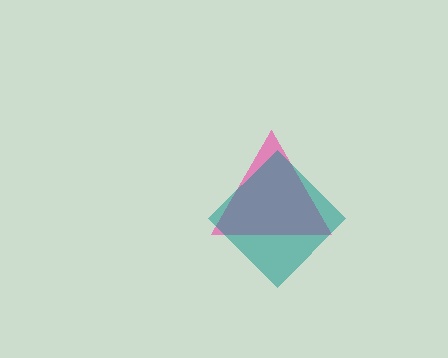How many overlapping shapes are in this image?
There are 2 overlapping shapes in the image.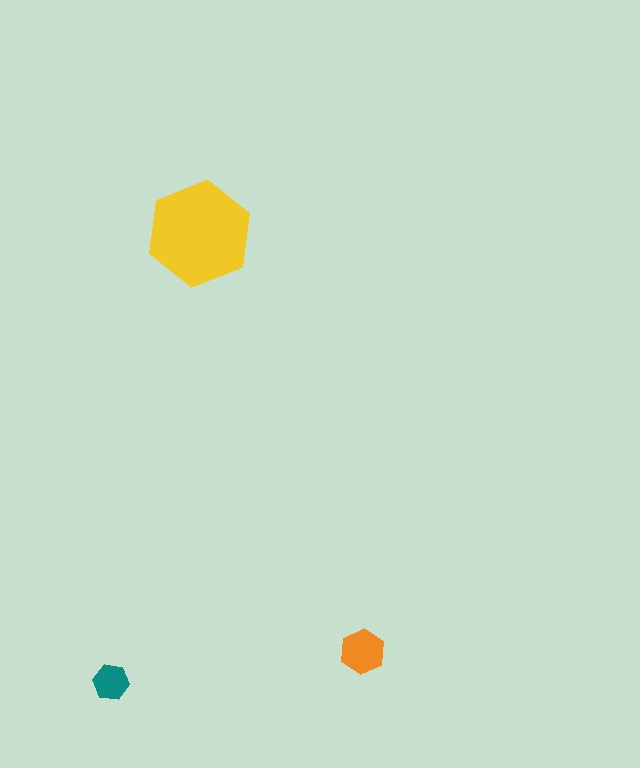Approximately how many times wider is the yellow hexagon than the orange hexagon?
About 2.5 times wider.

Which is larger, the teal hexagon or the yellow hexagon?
The yellow one.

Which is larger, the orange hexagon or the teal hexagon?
The orange one.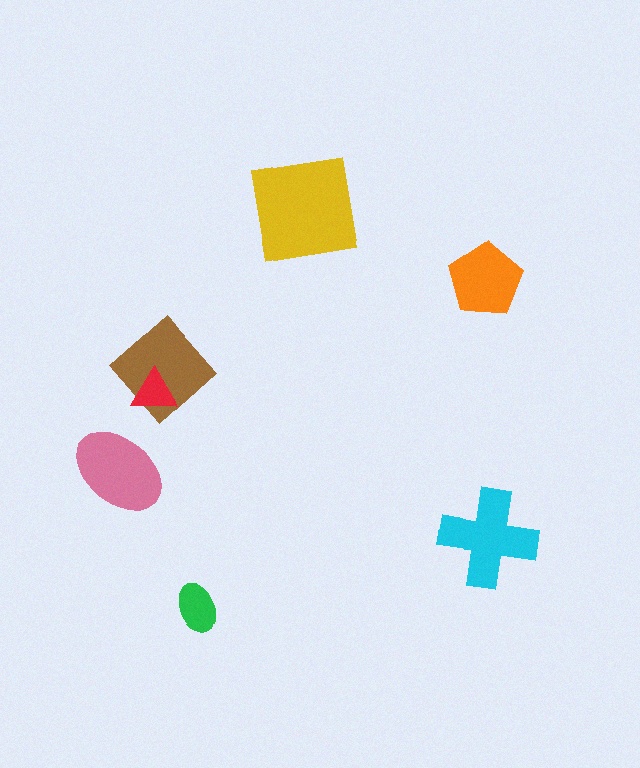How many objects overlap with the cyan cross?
0 objects overlap with the cyan cross.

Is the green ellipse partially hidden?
No, no other shape covers it.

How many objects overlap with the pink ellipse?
0 objects overlap with the pink ellipse.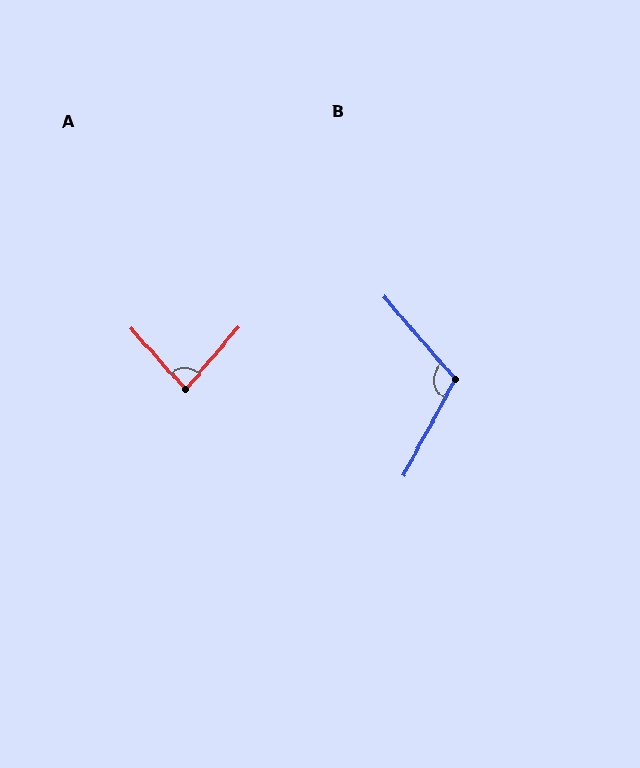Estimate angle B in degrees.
Approximately 111 degrees.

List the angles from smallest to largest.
A (82°), B (111°).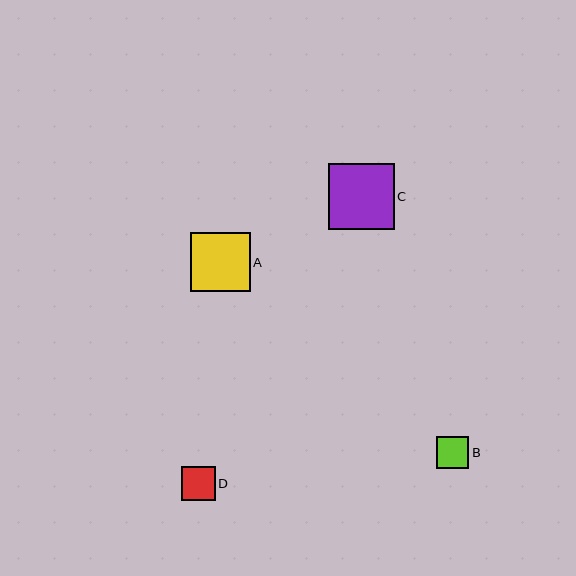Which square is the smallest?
Square B is the smallest with a size of approximately 32 pixels.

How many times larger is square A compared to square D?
Square A is approximately 1.8 times the size of square D.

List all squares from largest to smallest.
From largest to smallest: C, A, D, B.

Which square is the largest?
Square C is the largest with a size of approximately 65 pixels.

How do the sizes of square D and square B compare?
Square D and square B are approximately the same size.